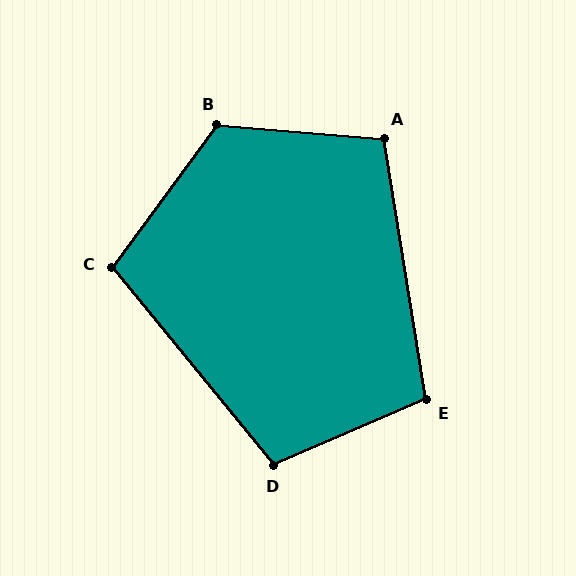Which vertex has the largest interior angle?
B, at approximately 122 degrees.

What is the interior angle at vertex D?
Approximately 106 degrees (obtuse).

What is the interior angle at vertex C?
Approximately 104 degrees (obtuse).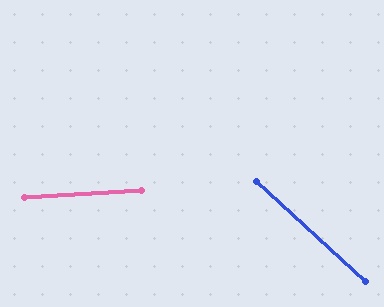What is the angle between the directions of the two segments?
Approximately 46 degrees.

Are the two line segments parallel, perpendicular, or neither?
Neither parallel nor perpendicular — they differ by about 46°.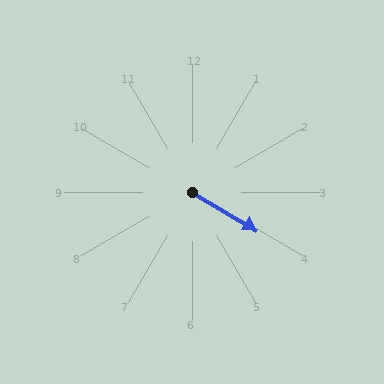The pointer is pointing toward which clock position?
Roughly 4 o'clock.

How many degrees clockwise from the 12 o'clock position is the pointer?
Approximately 120 degrees.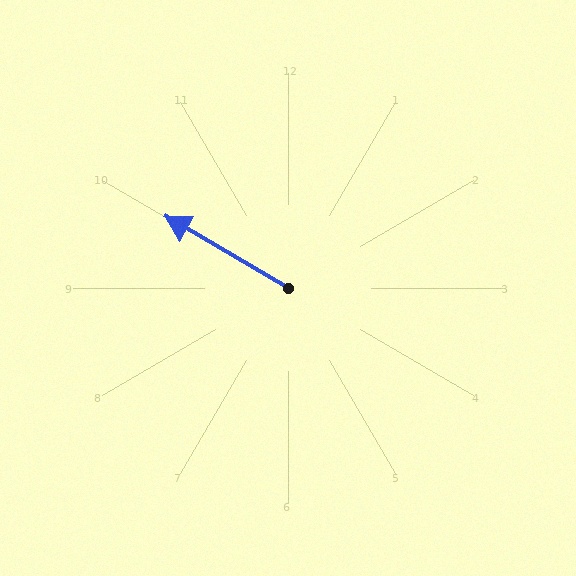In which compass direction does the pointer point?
Northwest.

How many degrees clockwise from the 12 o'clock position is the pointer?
Approximately 300 degrees.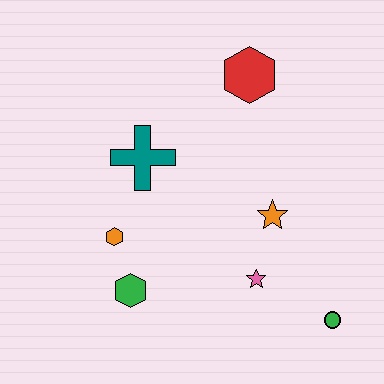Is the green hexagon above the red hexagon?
No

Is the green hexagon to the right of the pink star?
No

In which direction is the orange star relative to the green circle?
The orange star is above the green circle.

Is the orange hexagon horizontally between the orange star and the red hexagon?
No